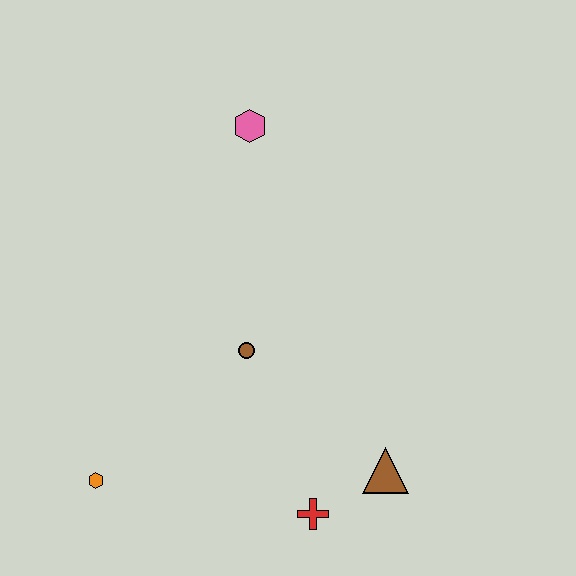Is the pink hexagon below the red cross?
No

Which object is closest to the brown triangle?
The red cross is closest to the brown triangle.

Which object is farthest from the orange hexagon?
The pink hexagon is farthest from the orange hexagon.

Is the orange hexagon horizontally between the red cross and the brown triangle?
No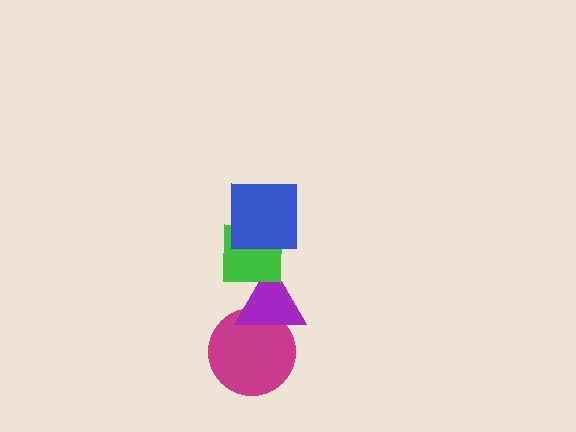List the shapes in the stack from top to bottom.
From top to bottom: the blue square, the green square, the purple triangle, the magenta circle.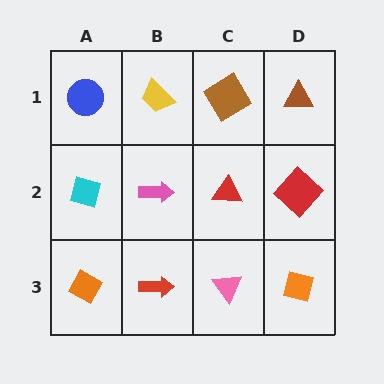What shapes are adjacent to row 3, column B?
A pink arrow (row 2, column B), an orange diamond (row 3, column A), a pink triangle (row 3, column C).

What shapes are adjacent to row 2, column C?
A brown diamond (row 1, column C), a pink triangle (row 3, column C), a pink arrow (row 2, column B), a red diamond (row 2, column D).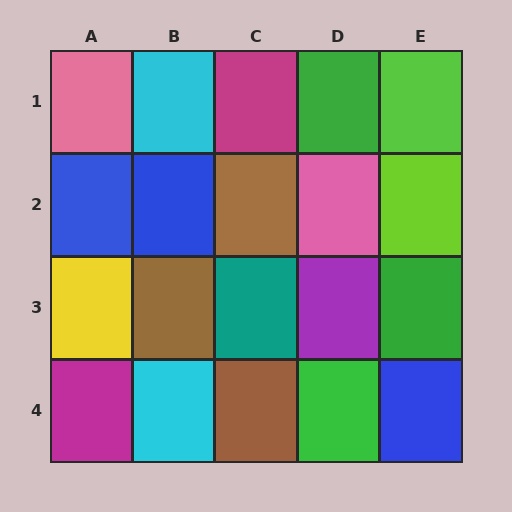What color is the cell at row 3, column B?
Brown.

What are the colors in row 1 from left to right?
Pink, cyan, magenta, green, lime.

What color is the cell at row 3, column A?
Yellow.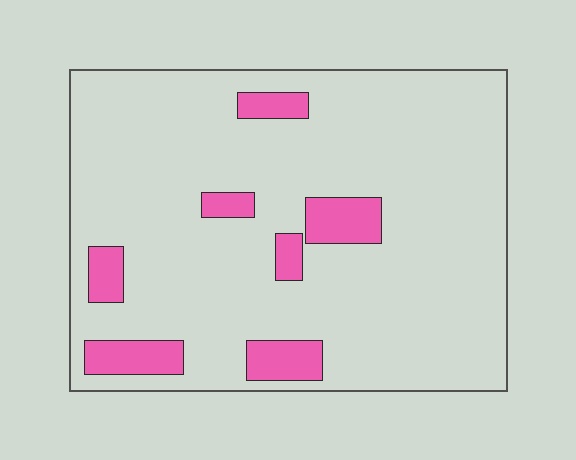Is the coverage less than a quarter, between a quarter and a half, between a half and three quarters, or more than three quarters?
Less than a quarter.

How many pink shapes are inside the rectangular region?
7.